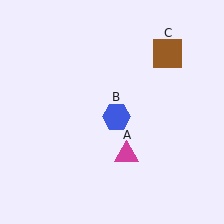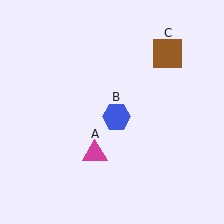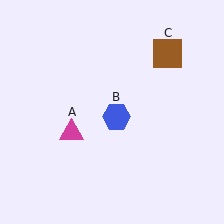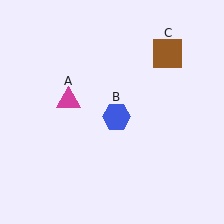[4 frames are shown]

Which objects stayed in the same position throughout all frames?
Blue hexagon (object B) and brown square (object C) remained stationary.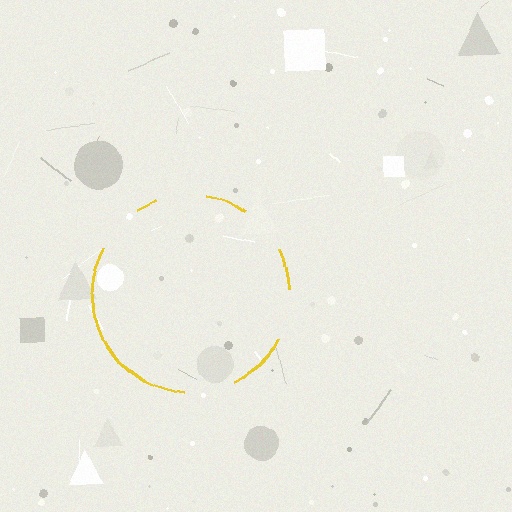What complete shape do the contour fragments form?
The contour fragments form a circle.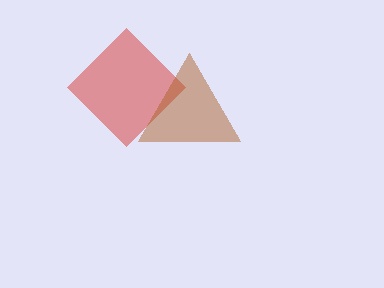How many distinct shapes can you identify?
There are 2 distinct shapes: a red diamond, a brown triangle.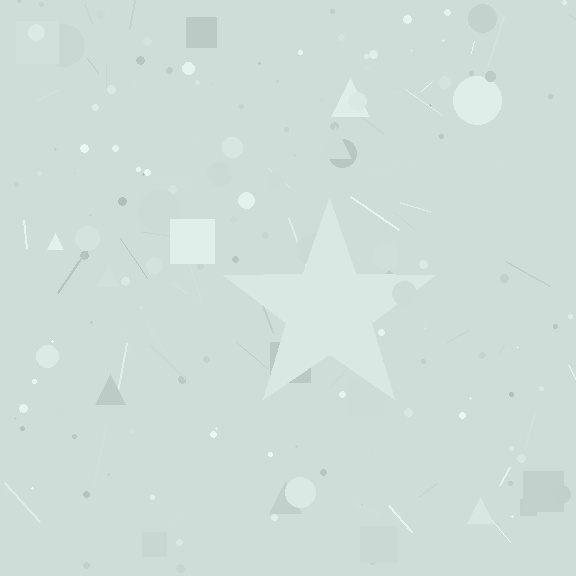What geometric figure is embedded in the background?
A star is embedded in the background.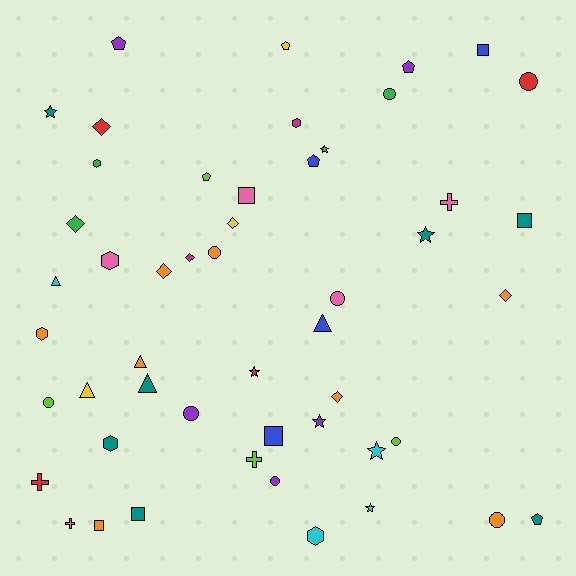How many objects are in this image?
There are 50 objects.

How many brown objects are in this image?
There are no brown objects.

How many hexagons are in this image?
There are 6 hexagons.